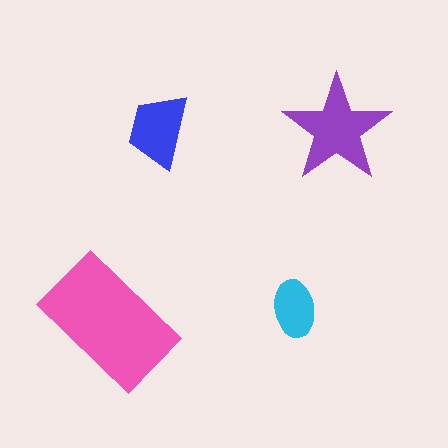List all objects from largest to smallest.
The pink rectangle, the purple star, the blue trapezoid, the cyan ellipse.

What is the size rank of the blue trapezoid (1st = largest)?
3rd.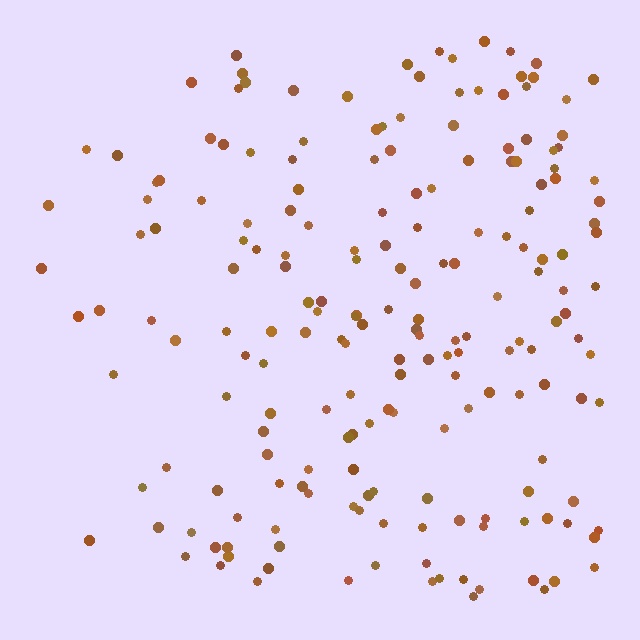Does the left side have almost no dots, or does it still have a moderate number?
Still a moderate number, just noticeably fewer than the right.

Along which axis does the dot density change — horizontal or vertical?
Horizontal.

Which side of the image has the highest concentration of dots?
The right.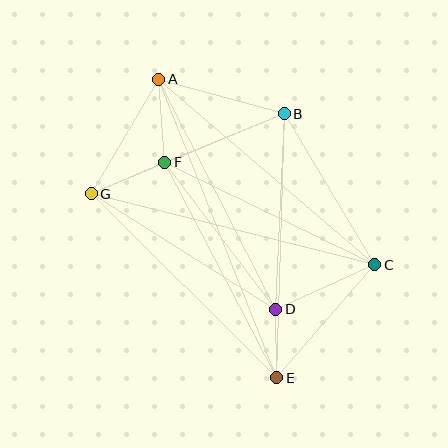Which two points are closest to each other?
Points D and E are closest to each other.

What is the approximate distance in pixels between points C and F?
The distance between C and F is approximately 234 pixels.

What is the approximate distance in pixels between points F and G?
The distance between F and G is approximately 80 pixels.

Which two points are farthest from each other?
Points A and E are farthest from each other.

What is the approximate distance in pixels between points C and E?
The distance between C and E is approximately 150 pixels.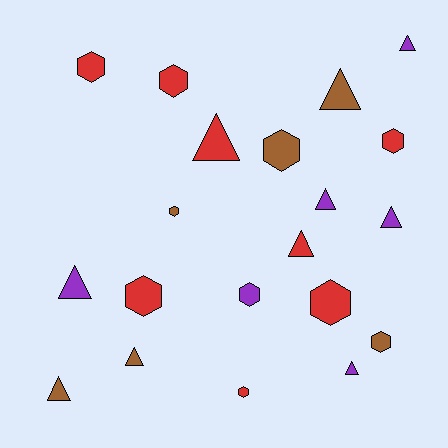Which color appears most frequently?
Red, with 8 objects.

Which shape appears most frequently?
Hexagon, with 10 objects.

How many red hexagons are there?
There are 6 red hexagons.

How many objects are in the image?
There are 20 objects.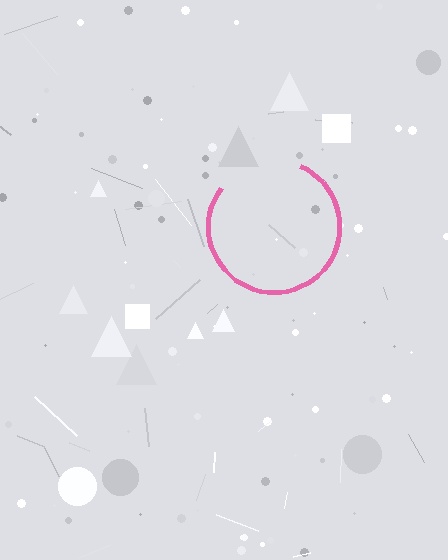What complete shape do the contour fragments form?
The contour fragments form a circle.